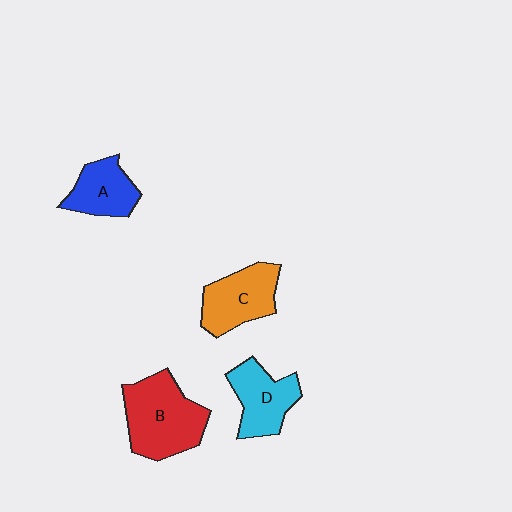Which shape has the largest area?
Shape B (red).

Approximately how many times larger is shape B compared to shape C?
Approximately 1.3 times.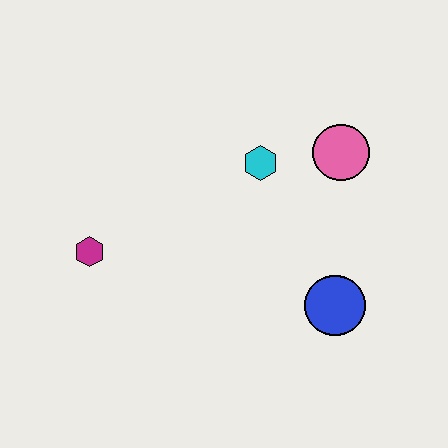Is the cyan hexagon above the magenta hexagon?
Yes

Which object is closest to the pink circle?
The cyan hexagon is closest to the pink circle.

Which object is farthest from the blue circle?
The magenta hexagon is farthest from the blue circle.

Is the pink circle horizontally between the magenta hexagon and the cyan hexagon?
No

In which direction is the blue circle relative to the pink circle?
The blue circle is below the pink circle.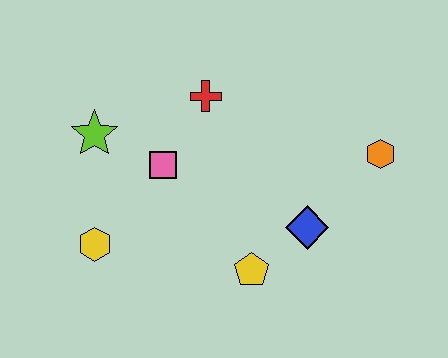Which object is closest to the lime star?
The pink square is closest to the lime star.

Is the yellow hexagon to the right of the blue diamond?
No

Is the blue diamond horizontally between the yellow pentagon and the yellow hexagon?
No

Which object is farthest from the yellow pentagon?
The lime star is farthest from the yellow pentagon.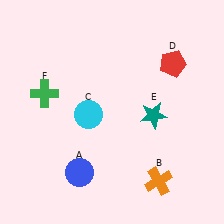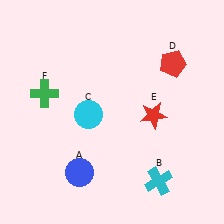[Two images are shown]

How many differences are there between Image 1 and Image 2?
There are 2 differences between the two images.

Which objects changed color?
B changed from orange to cyan. E changed from teal to red.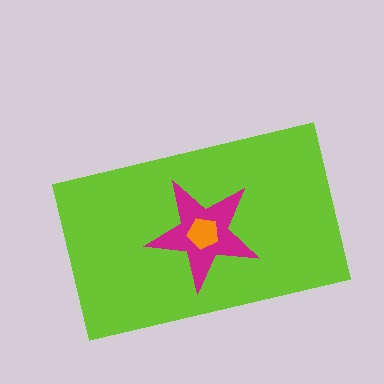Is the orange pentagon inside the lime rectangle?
Yes.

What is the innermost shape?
The orange pentagon.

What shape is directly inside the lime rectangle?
The magenta star.